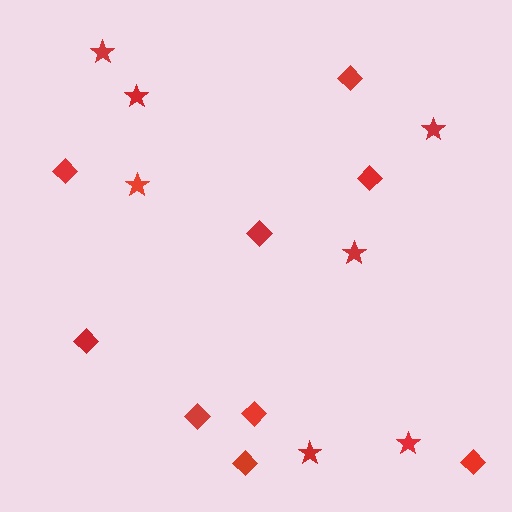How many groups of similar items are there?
There are 2 groups: one group of stars (7) and one group of diamonds (9).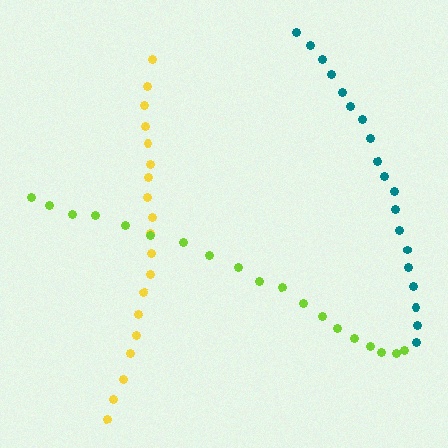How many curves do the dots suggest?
There are 3 distinct paths.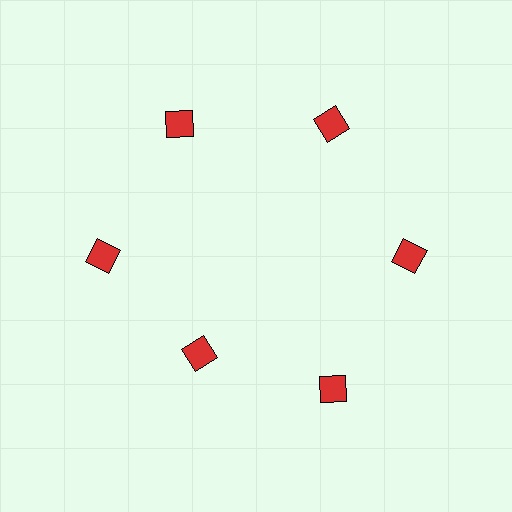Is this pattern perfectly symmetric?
No. The 6 red diamonds are arranged in a ring, but one element near the 7 o'clock position is pulled inward toward the center, breaking the 6-fold rotational symmetry.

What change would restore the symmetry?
The symmetry would be restored by moving it outward, back onto the ring so that all 6 diamonds sit at equal angles and equal distance from the center.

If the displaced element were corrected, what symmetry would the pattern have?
It would have 6-fold rotational symmetry — the pattern would map onto itself every 60 degrees.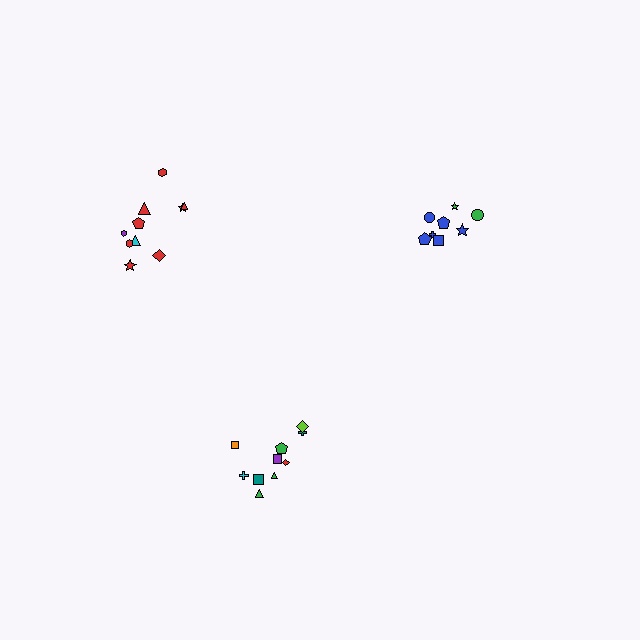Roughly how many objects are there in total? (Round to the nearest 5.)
Roughly 30 objects in total.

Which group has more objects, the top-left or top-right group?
The top-left group.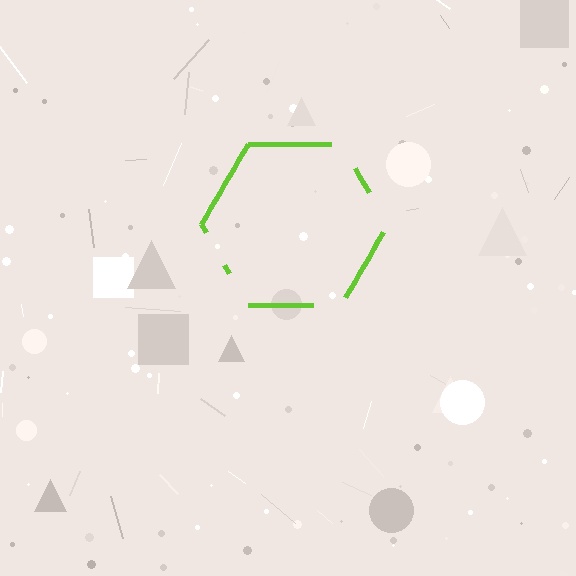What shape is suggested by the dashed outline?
The dashed outline suggests a hexagon.